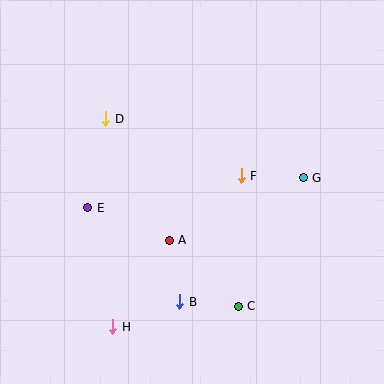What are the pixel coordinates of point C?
Point C is at (238, 306).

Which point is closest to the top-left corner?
Point D is closest to the top-left corner.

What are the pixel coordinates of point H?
Point H is at (113, 327).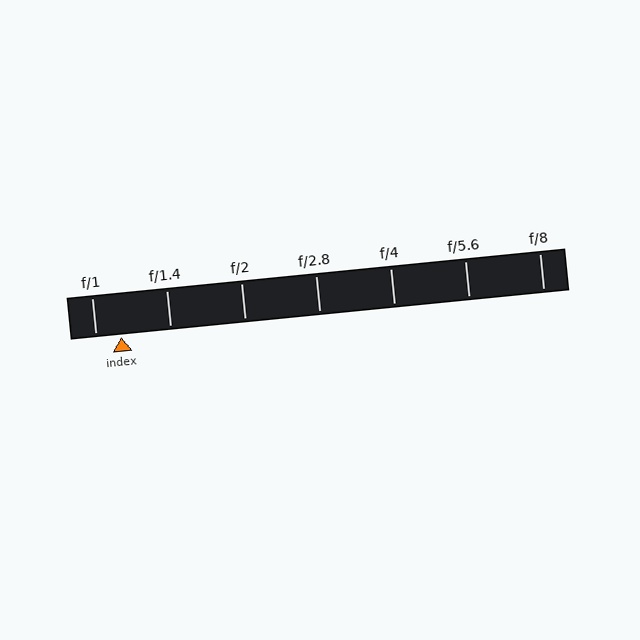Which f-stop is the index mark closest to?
The index mark is closest to f/1.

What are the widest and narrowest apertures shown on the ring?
The widest aperture shown is f/1 and the narrowest is f/8.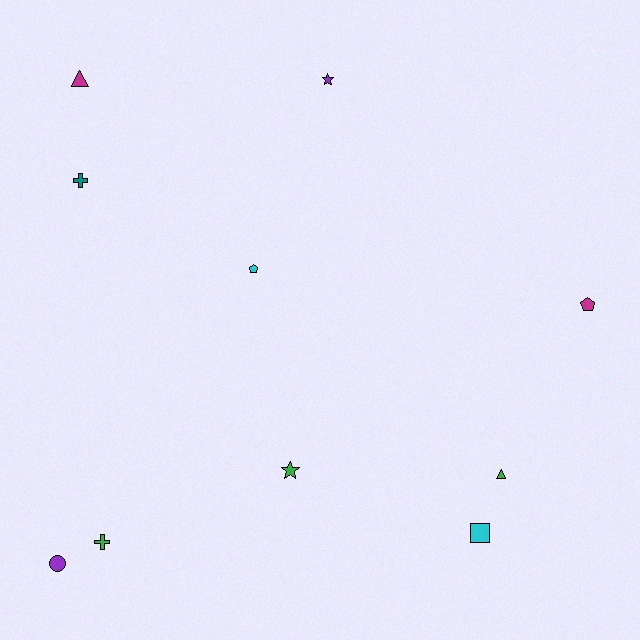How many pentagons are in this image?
There are 2 pentagons.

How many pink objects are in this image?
There are no pink objects.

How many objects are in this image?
There are 10 objects.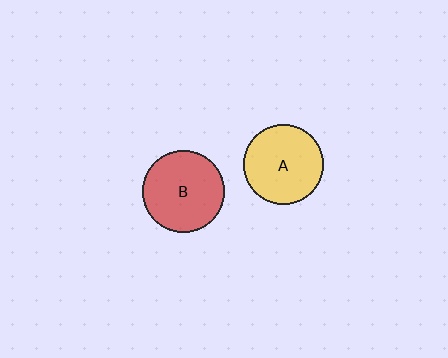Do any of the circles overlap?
No, none of the circles overlap.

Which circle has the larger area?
Circle B (red).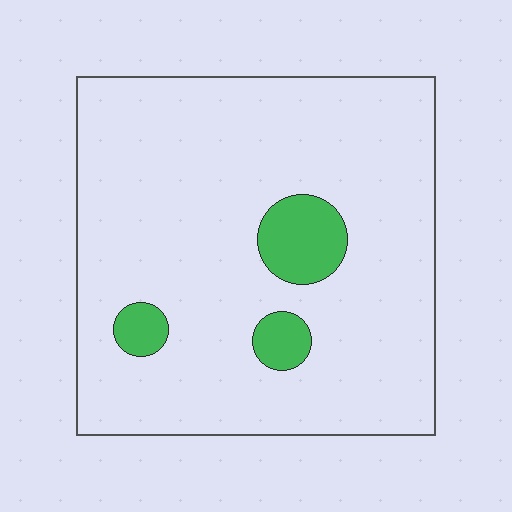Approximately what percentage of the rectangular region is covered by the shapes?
Approximately 10%.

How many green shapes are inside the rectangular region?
3.